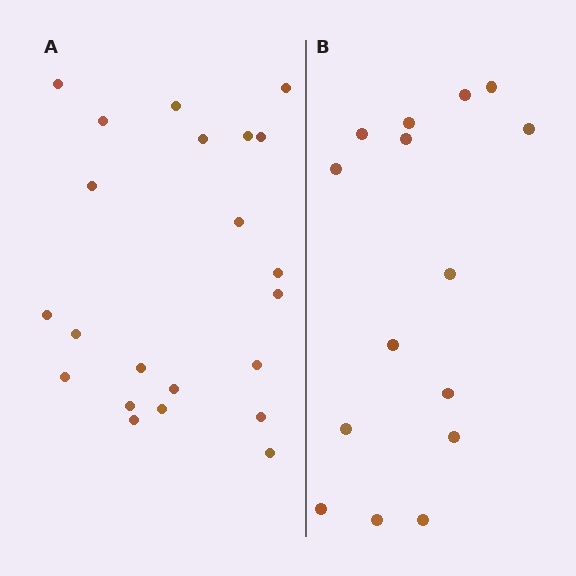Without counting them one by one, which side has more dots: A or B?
Region A (the left region) has more dots.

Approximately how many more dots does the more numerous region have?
Region A has roughly 8 or so more dots than region B.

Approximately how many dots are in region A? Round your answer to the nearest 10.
About 20 dots. (The exact count is 22, which rounds to 20.)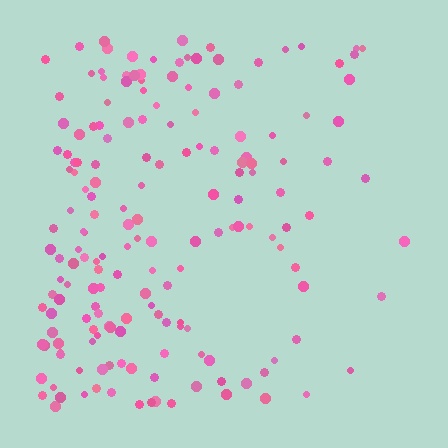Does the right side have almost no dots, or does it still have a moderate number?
Still a moderate number, just noticeably fewer than the left.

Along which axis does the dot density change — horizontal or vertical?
Horizontal.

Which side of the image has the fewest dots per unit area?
The right.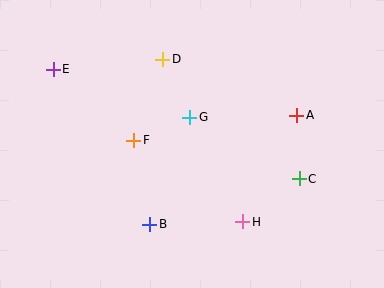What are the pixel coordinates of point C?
Point C is at (299, 179).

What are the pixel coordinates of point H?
Point H is at (243, 222).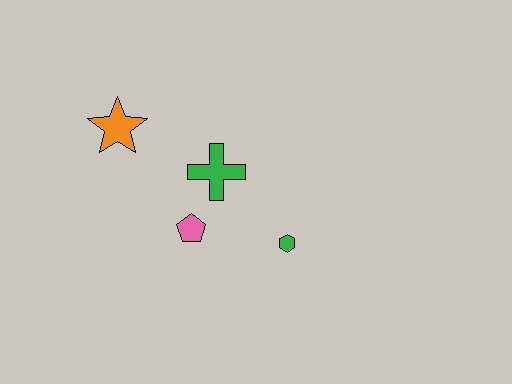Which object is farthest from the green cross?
The orange star is farthest from the green cross.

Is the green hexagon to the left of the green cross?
No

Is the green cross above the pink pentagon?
Yes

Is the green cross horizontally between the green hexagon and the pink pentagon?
Yes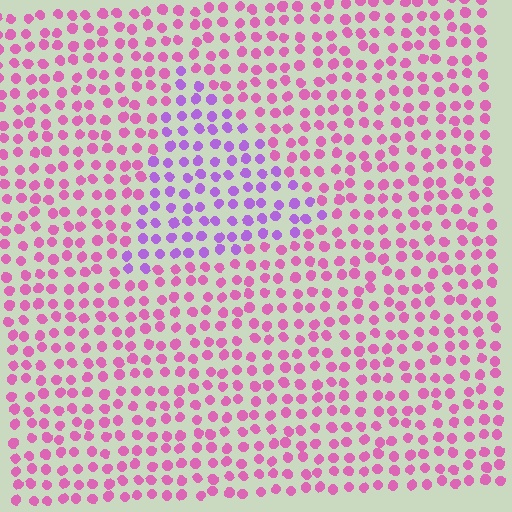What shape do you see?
I see a triangle.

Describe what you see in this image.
The image is filled with small pink elements in a uniform arrangement. A triangle-shaped region is visible where the elements are tinted to a slightly different hue, forming a subtle color boundary.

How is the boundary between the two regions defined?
The boundary is defined purely by a slight shift in hue (about 42 degrees). Spacing, size, and orientation are identical on both sides.